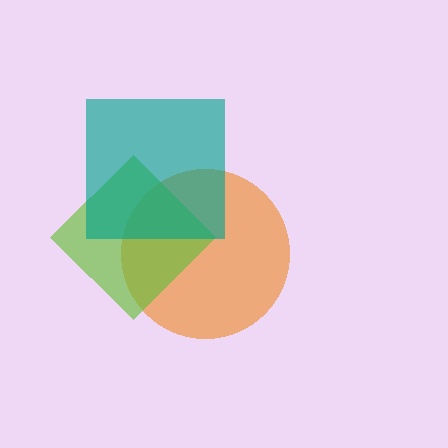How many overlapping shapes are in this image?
There are 3 overlapping shapes in the image.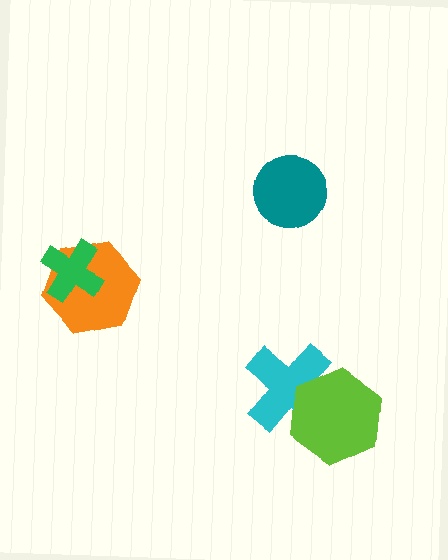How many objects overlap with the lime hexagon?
1 object overlaps with the lime hexagon.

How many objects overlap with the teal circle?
0 objects overlap with the teal circle.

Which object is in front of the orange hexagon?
The green cross is in front of the orange hexagon.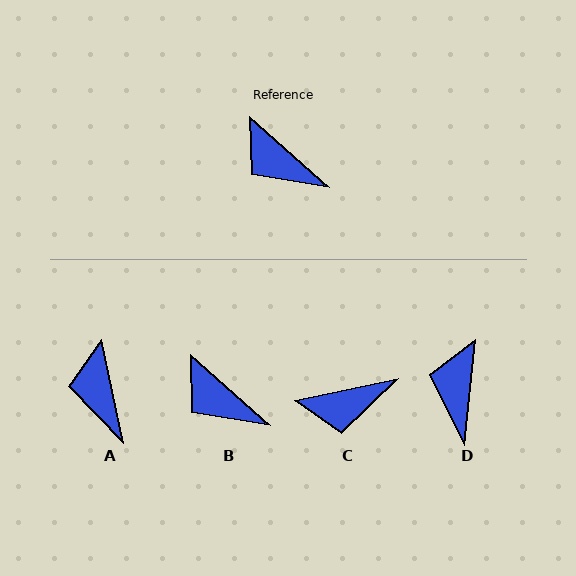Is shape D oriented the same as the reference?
No, it is off by about 54 degrees.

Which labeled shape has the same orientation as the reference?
B.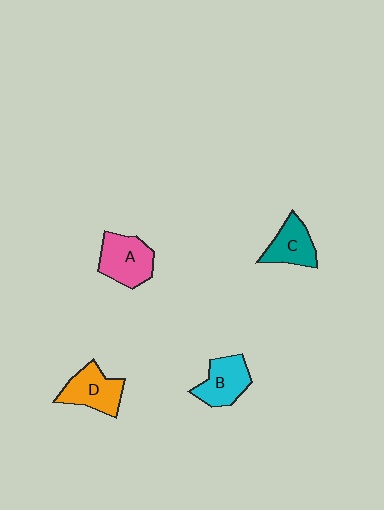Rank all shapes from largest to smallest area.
From largest to smallest: A (pink), D (orange), B (cyan), C (teal).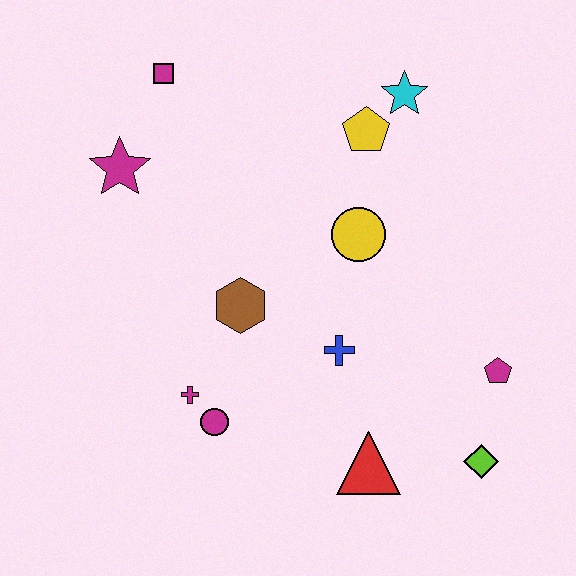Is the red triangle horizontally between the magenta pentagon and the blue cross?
Yes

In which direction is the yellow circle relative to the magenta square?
The yellow circle is to the right of the magenta square.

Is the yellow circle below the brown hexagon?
No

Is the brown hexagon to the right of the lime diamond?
No